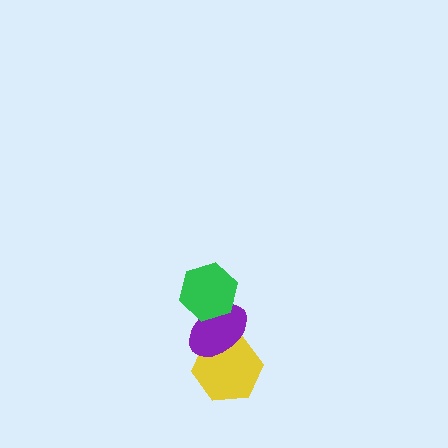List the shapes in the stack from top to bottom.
From top to bottom: the green hexagon, the purple ellipse, the yellow hexagon.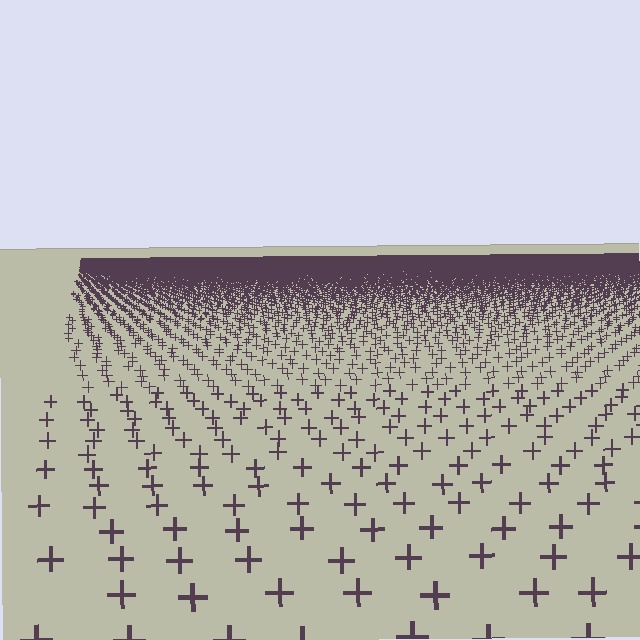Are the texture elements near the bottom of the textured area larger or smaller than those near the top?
Larger. Near the bottom, elements are closer to the viewer and appear at a bigger on-screen size.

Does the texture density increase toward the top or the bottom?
Density increases toward the top.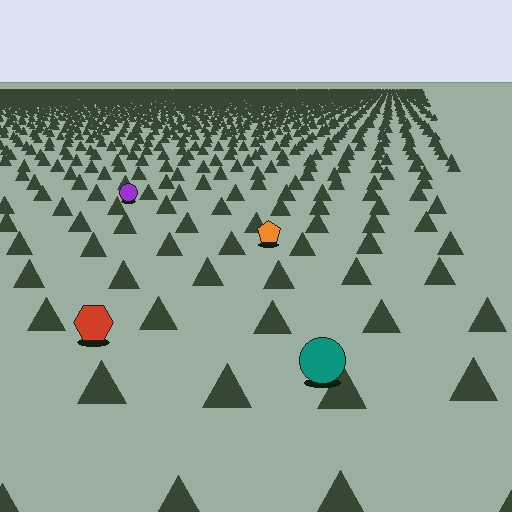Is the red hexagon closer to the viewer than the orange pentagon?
Yes. The red hexagon is closer — you can tell from the texture gradient: the ground texture is coarser near it.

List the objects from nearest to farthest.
From nearest to farthest: the teal circle, the red hexagon, the orange pentagon, the purple circle.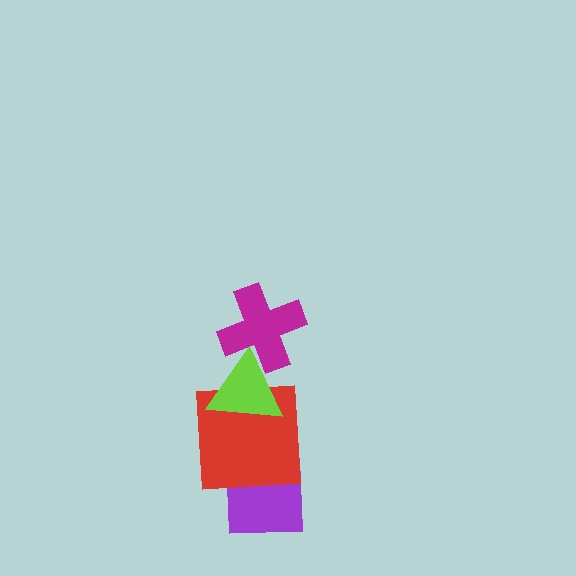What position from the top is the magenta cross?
The magenta cross is 1st from the top.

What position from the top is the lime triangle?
The lime triangle is 2nd from the top.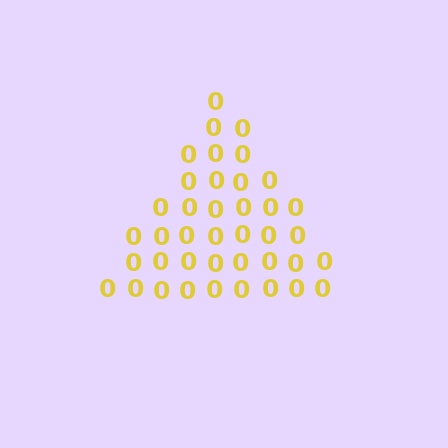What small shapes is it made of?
It is made of small digit 0's.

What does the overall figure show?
The overall figure shows a triangle.